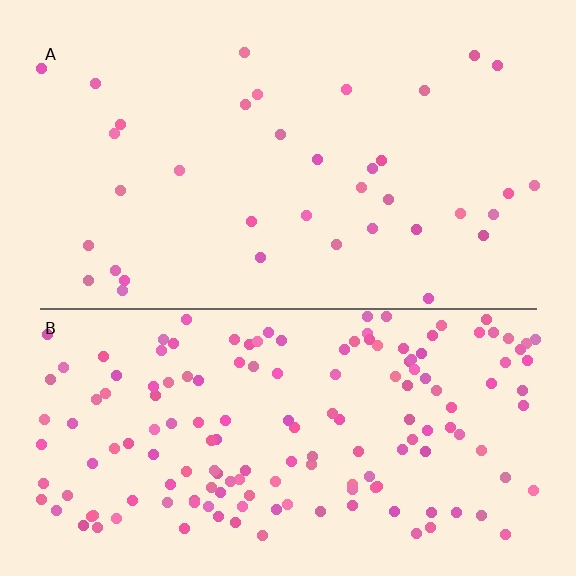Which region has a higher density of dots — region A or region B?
B (the bottom).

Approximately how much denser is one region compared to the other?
Approximately 4.4× — region B over region A.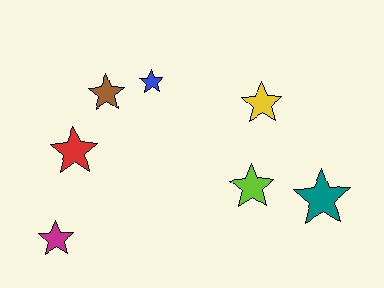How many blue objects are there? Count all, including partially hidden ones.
There is 1 blue object.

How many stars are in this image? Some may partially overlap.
There are 7 stars.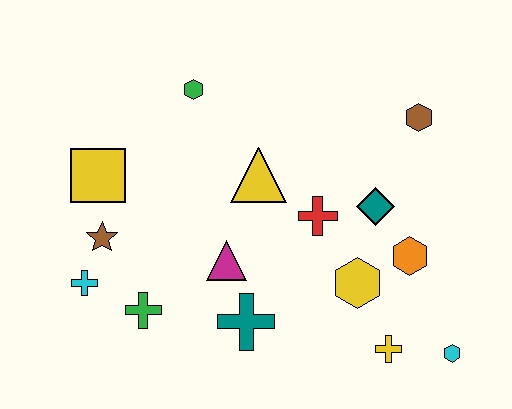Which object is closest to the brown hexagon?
The teal diamond is closest to the brown hexagon.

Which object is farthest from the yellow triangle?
The cyan hexagon is farthest from the yellow triangle.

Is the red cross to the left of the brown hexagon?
Yes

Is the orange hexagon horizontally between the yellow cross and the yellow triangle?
No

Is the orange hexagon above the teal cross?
Yes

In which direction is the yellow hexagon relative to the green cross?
The yellow hexagon is to the right of the green cross.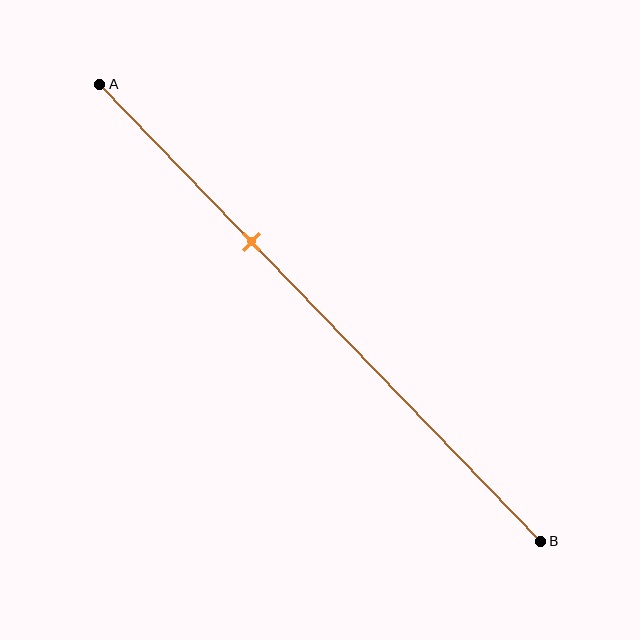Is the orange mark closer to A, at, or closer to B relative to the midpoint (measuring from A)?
The orange mark is closer to point A than the midpoint of segment AB.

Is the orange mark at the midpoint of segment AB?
No, the mark is at about 35% from A, not at the 50% midpoint.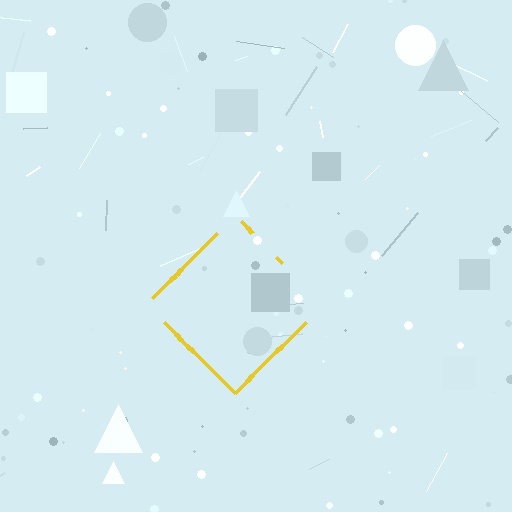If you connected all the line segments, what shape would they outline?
They would outline a diamond.